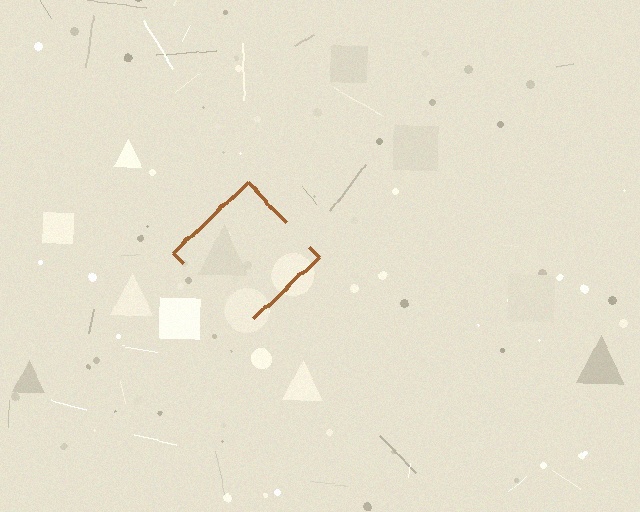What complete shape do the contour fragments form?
The contour fragments form a diamond.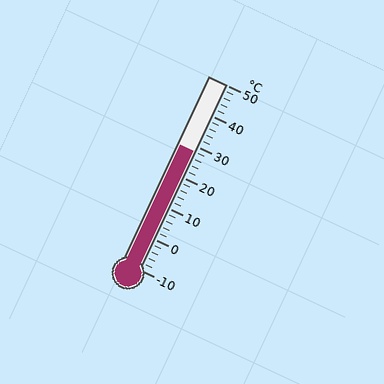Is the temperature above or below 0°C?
The temperature is above 0°C.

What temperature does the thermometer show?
The thermometer shows approximately 28°C.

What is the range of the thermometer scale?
The thermometer scale ranges from -10°C to 50°C.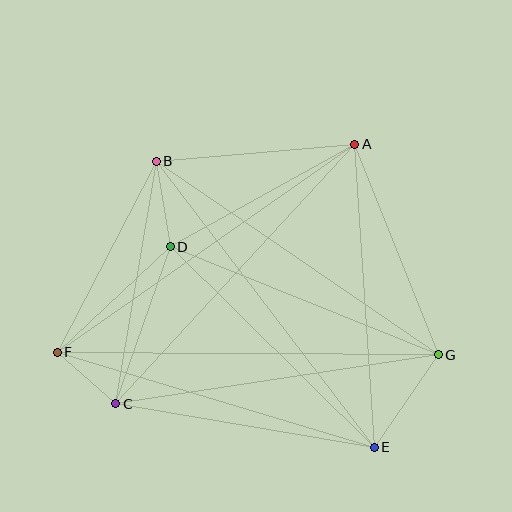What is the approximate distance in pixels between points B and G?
The distance between B and G is approximately 342 pixels.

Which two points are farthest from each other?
Points F and G are farthest from each other.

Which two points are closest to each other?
Points C and F are closest to each other.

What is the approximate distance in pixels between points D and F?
The distance between D and F is approximately 155 pixels.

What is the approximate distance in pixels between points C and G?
The distance between C and G is approximately 326 pixels.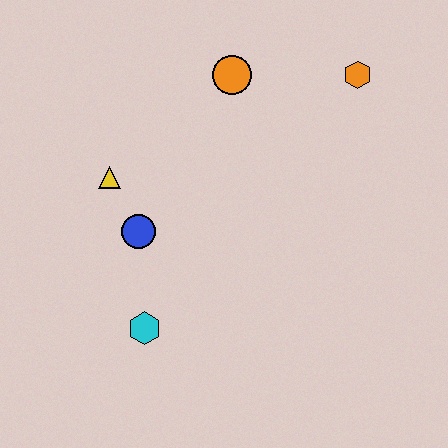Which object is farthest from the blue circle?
The orange hexagon is farthest from the blue circle.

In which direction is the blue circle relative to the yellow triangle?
The blue circle is below the yellow triangle.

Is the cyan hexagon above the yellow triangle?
No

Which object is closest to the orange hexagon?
The orange circle is closest to the orange hexagon.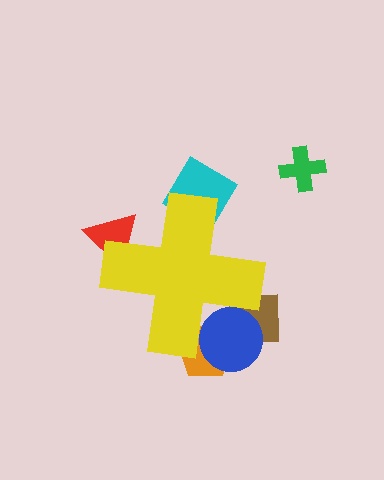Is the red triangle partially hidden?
Yes, the red triangle is partially hidden behind the yellow cross.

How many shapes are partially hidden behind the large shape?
5 shapes are partially hidden.